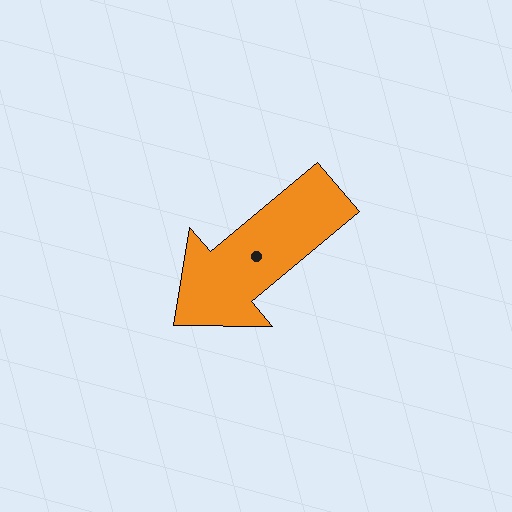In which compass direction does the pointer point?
Southwest.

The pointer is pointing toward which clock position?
Roughly 8 o'clock.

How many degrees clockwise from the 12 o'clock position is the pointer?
Approximately 230 degrees.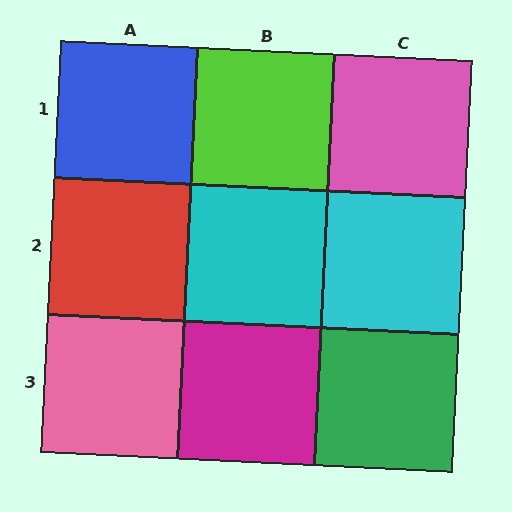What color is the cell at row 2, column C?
Cyan.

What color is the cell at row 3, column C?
Green.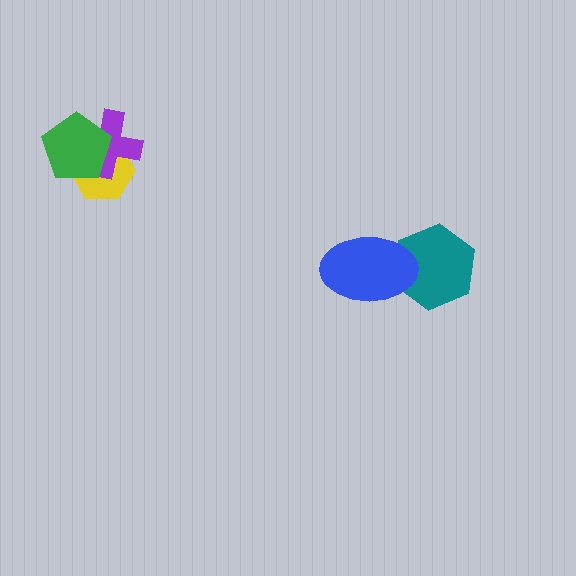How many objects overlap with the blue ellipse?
1 object overlaps with the blue ellipse.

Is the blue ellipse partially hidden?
No, no other shape covers it.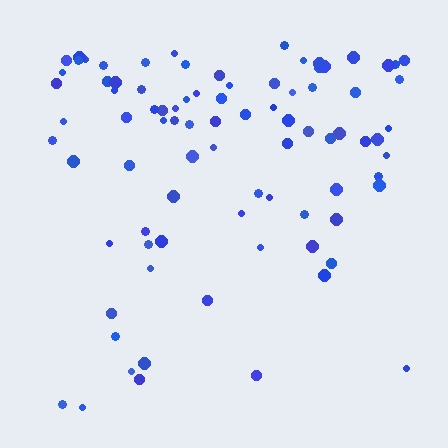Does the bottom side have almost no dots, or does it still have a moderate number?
Still a moderate number, just noticeably fewer than the top.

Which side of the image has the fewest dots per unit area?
The bottom.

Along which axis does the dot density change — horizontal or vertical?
Vertical.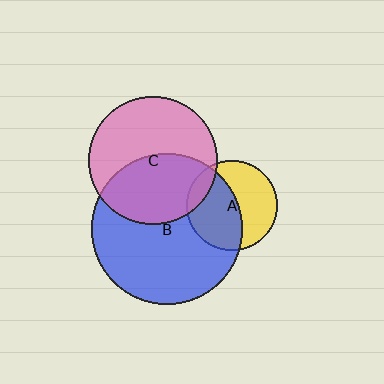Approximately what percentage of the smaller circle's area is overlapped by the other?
Approximately 10%.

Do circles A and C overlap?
Yes.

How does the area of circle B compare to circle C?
Approximately 1.4 times.